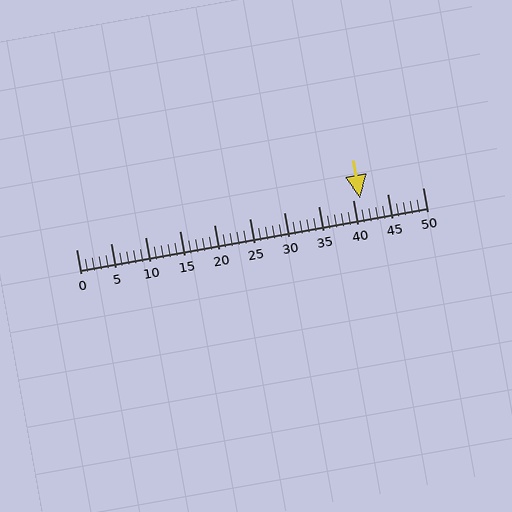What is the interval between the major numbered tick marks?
The major tick marks are spaced 5 units apart.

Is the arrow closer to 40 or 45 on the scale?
The arrow is closer to 40.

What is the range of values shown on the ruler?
The ruler shows values from 0 to 50.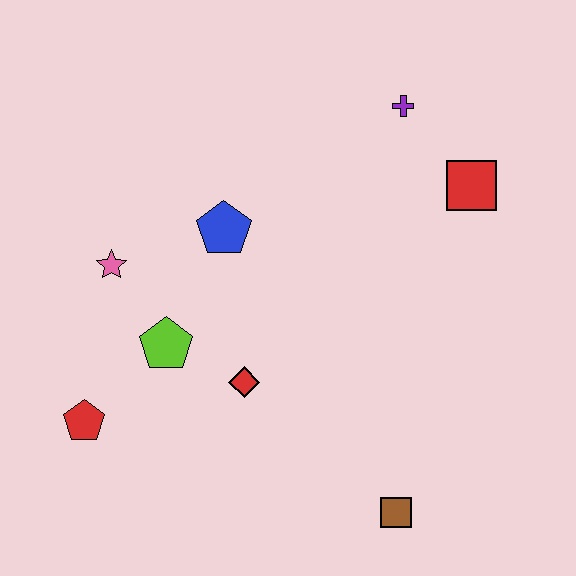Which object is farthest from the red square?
The red pentagon is farthest from the red square.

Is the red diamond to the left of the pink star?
No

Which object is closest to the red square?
The purple cross is closest to the red square.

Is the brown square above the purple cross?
No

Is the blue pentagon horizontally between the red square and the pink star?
Yes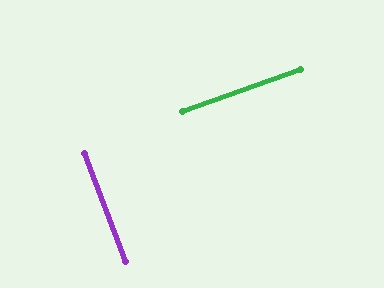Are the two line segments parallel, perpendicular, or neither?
Perpendicular — they meet at approximately 88°.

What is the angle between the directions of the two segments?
Approximately 88 degrees.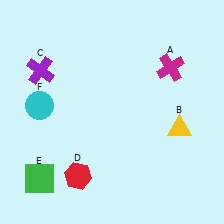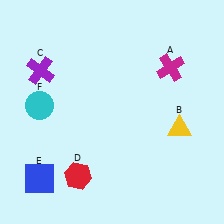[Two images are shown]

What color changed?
The square (E) changed from green in Image 1 to blue in Image 2.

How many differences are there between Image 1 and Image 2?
There is 1 difference between the two images.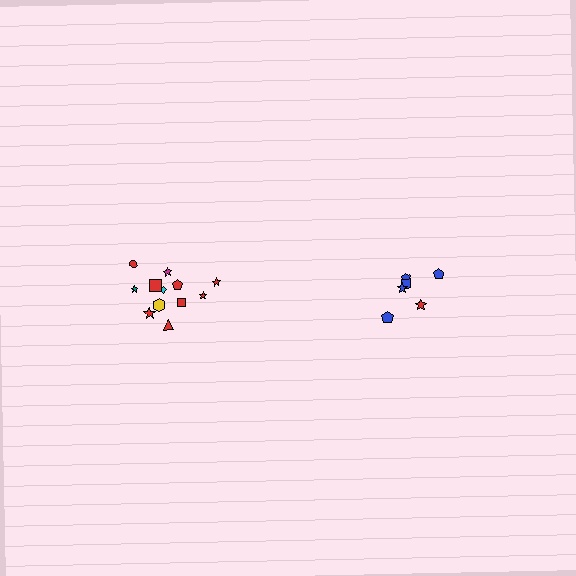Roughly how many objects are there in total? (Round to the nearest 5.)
Roughly 20 objects in total.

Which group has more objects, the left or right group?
The left group.